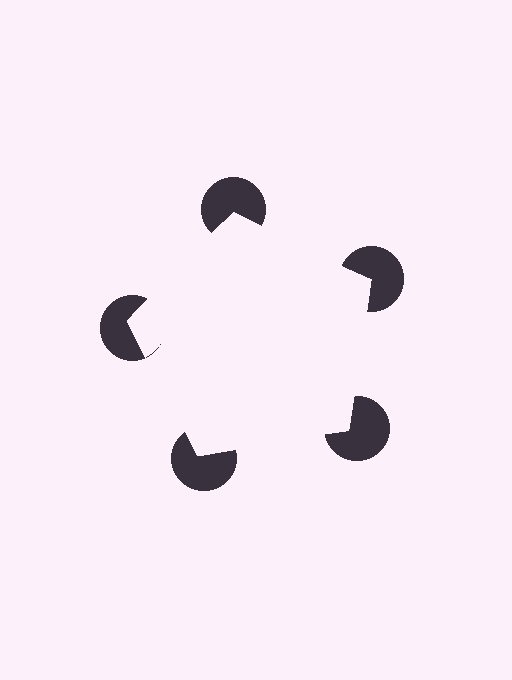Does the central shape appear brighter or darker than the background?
It typically appears slightly brighter than the background, even though no actual brightness change is drawn.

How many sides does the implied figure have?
5 sides.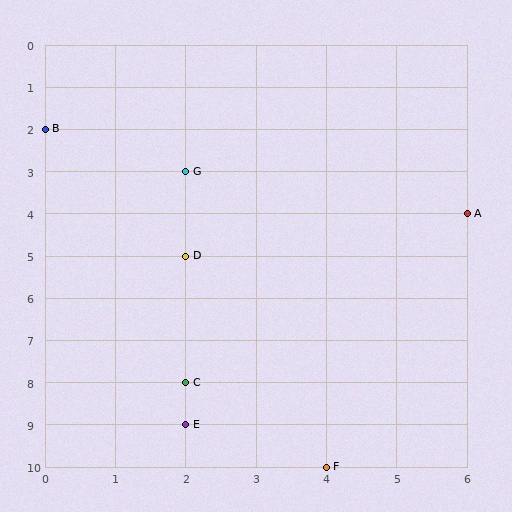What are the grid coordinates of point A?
Point A is at grid coordinates (6, 4).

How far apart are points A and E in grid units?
Points A and E are 4 columns and 5 rows apart (about 6.4 grid units diagonally).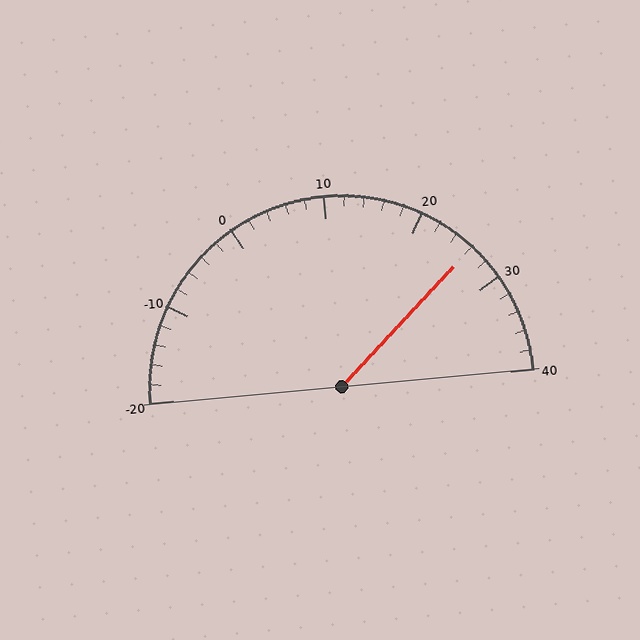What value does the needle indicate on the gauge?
The needle indicates approximately 26.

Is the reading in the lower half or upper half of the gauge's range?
The reading is in the upper half of the range (-20 to 40).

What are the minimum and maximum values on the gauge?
The gauge ranges from -20 to 40.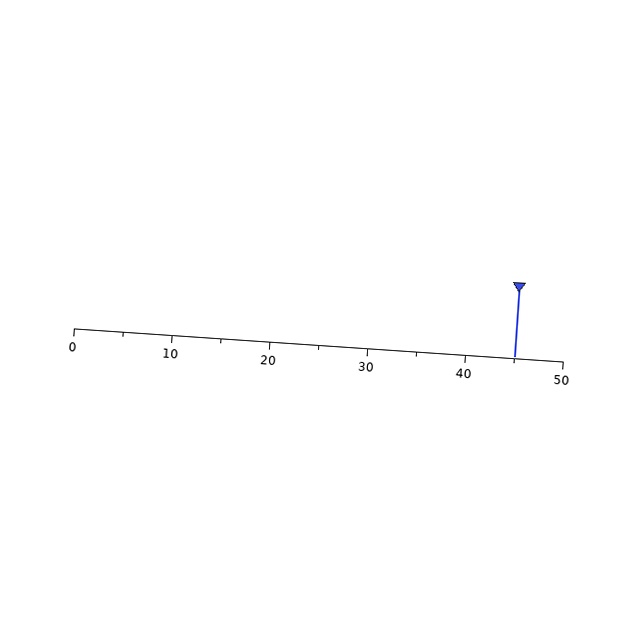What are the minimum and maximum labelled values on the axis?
The axis runs from 0 to 50.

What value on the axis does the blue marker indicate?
The marker indicates approximately 45.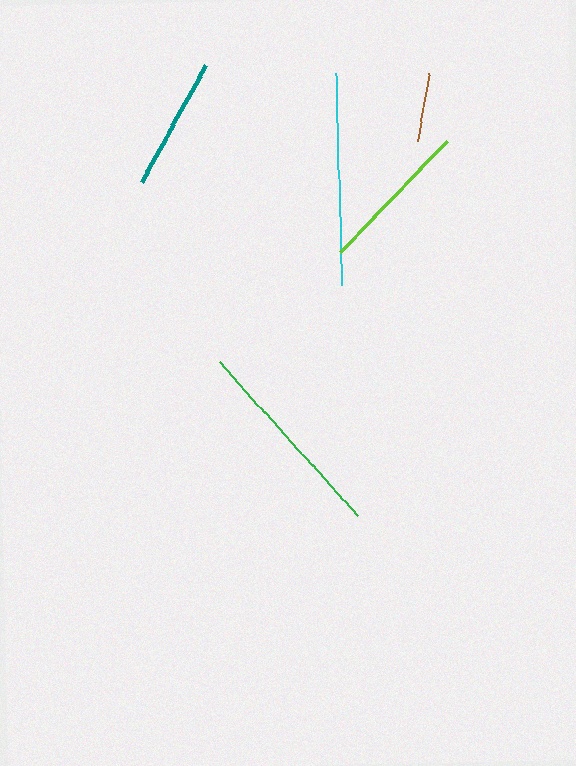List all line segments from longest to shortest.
From longest to shortest: cyan, green, lime, teal, brown.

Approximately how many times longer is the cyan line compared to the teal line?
The cyan line is approximately 1.6 times the length of the teal line.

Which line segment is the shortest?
The brown line is the shortest at approximately 70 pixels.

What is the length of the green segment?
The green segment is approximately 206 pixels long.